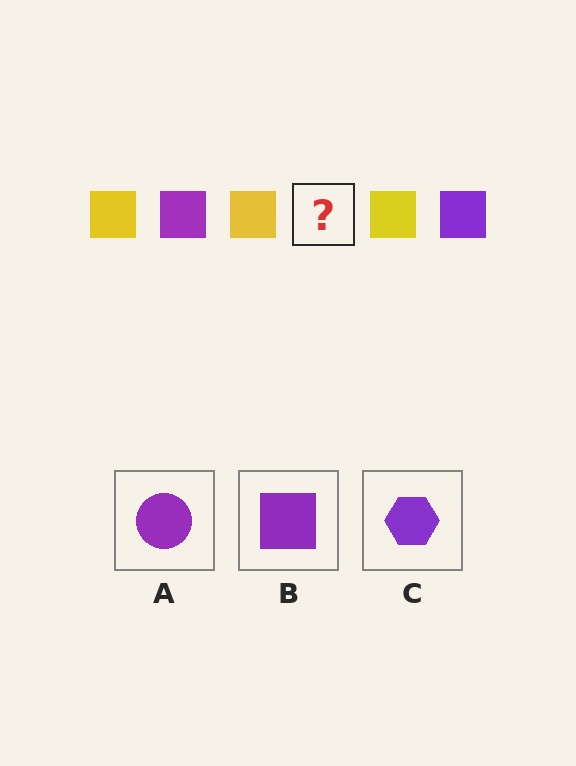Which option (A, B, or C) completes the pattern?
B.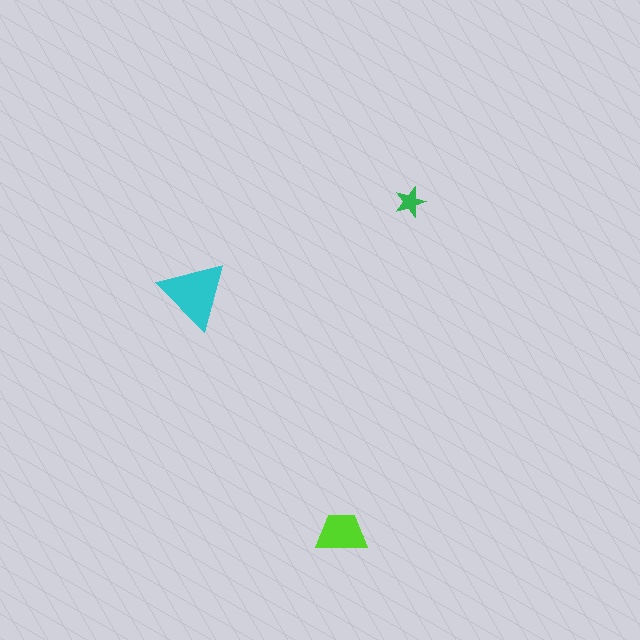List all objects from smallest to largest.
The green star, the lime trapezoid, the cyan triangle.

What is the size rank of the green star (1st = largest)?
3rd.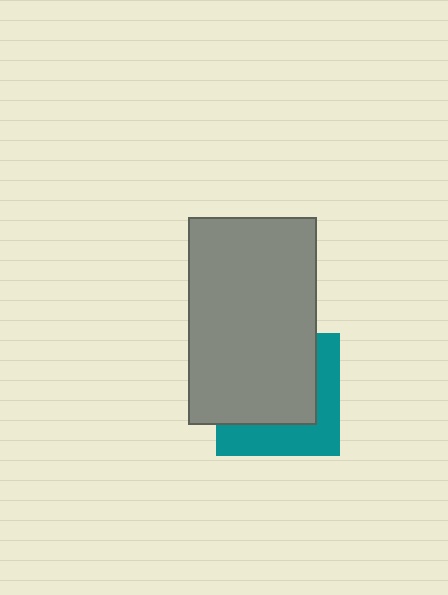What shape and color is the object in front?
The object in front is a gray rectangle.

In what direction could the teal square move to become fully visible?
The teal square could move toward the lower-right. That would shift it out from behind the gray rectangle entirely.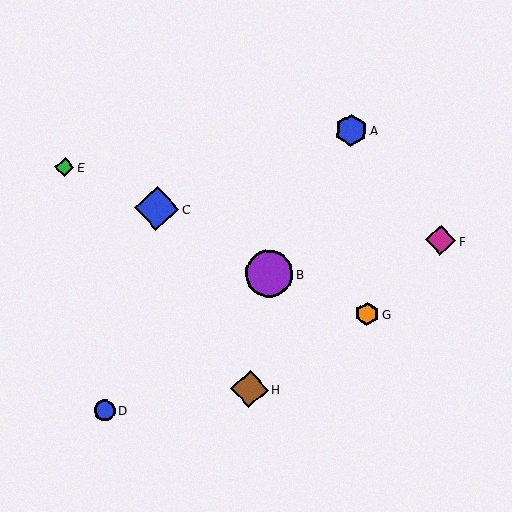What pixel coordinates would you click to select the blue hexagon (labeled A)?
Click at (351, 130) to select the blue hexagon A.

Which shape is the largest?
The purple circle (labeled B) is the largest.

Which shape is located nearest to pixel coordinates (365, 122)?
The blue hexagon (labeled A) at (351, 130) is nearest to that location.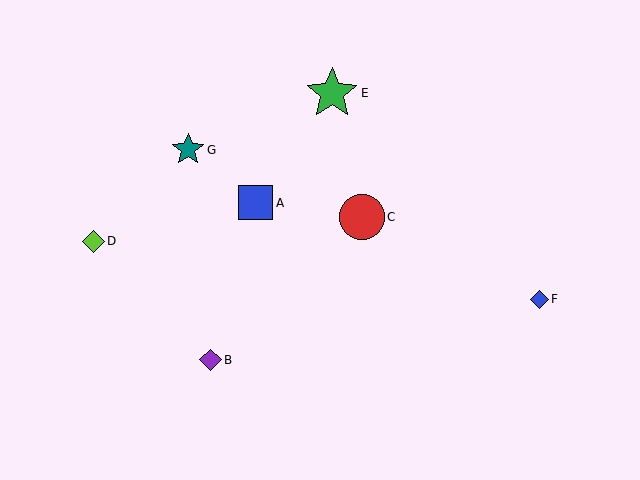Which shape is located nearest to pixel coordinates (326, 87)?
The green star (labeled E) at (332, 93) is nearest to that location.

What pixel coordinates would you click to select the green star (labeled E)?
Click at (332, 93) to select the green star E.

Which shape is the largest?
The green star (labeled E) is the largest.